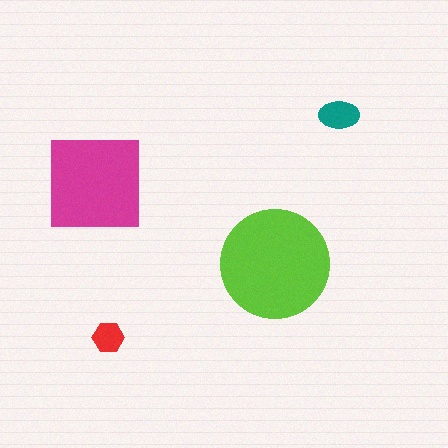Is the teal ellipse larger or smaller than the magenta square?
Smaller.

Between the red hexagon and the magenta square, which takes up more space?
The magenta square.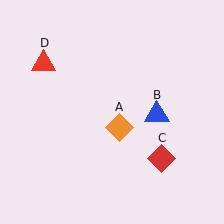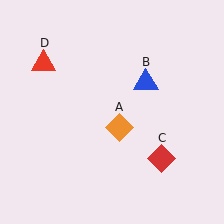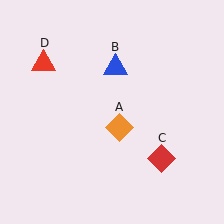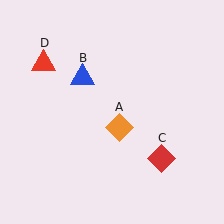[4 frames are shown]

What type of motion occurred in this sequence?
The blue triangle (object B) rotated counterclockwise around the center of the scene.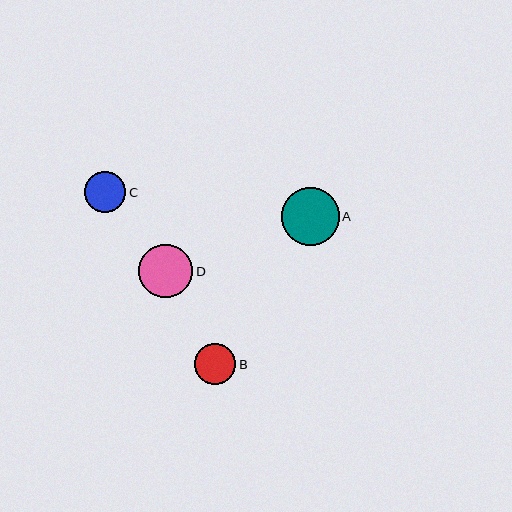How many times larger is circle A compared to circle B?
Circle A is approximately 1.4 times the size of circle B.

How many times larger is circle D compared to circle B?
Circle D is approximately 1.3 times the size of circle B.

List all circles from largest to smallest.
From largest to smallest: A, D, C, B.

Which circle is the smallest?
Circle B is the smallest with a size of approximately 41 pixels.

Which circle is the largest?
Circle A is the largest with a size of approximately 58 pixels.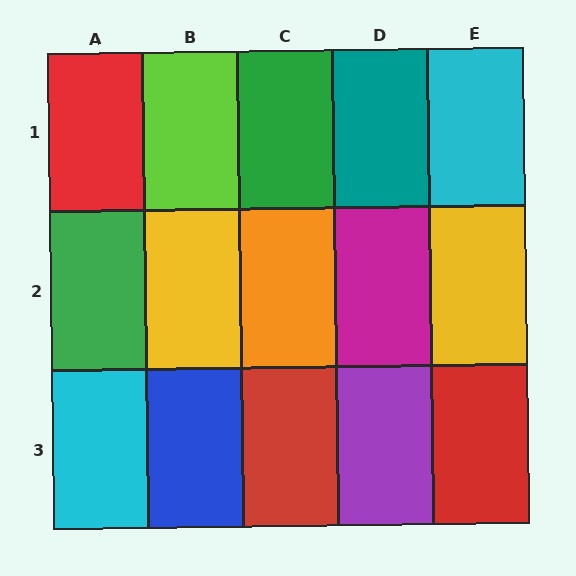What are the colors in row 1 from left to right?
Red, lime, green, teal, cyan.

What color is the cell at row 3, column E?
Red.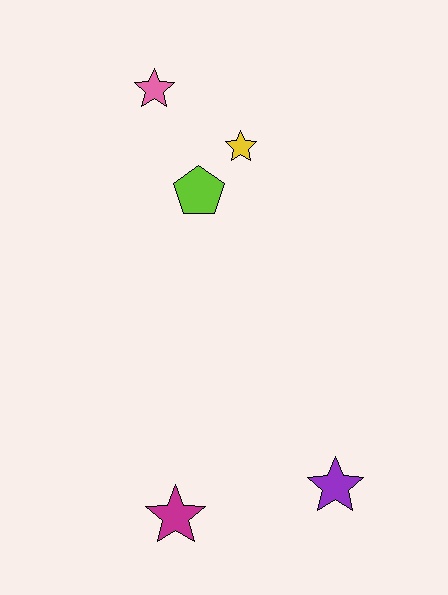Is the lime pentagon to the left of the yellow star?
Yes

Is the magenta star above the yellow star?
No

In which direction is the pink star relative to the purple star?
The pink star is above the purple star.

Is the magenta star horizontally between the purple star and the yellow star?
No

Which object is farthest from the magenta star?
The pink star is farthest from the magenta star.